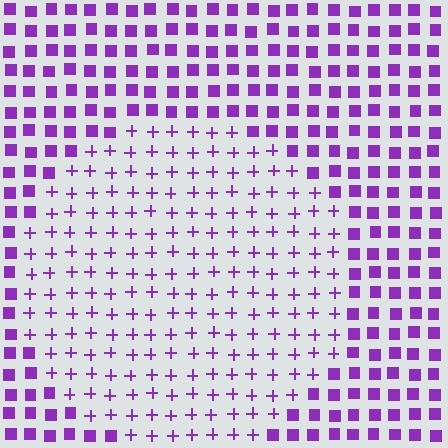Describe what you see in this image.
The image is filled with small purple elements arranged in a uniform grid. A circle-shaped region contains plus signs, while the surrounding area contains squares. The boundary is defined purely by the change in element shape.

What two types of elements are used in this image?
The image uses plus signs inside the circle region and squares outside it.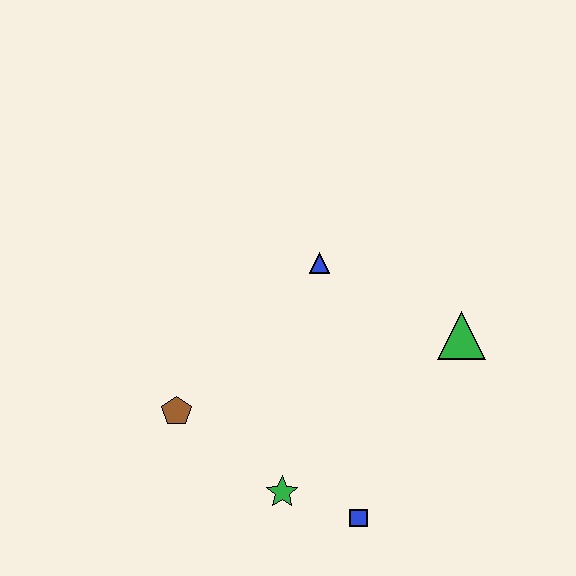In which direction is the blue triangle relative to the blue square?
The blue triangle is above the blue square.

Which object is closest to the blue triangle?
The green triangle is closest to the blue triangle.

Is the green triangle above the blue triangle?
No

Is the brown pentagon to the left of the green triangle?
Yes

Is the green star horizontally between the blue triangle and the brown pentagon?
Yes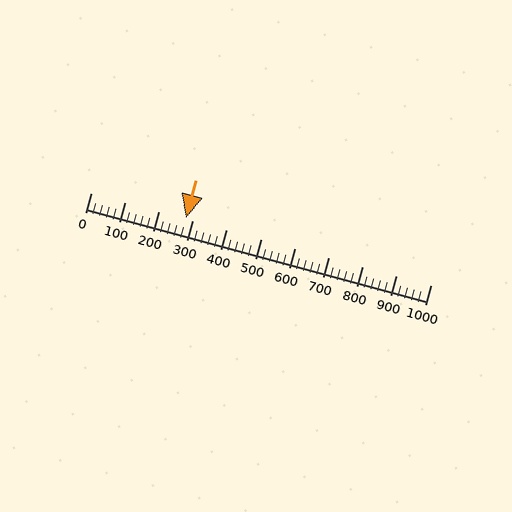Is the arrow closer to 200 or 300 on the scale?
The arrow is closer to 300.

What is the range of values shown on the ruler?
The ruler shows values from 0 to 1000.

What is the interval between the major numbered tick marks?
The major tick marks are spaced 100 units apart.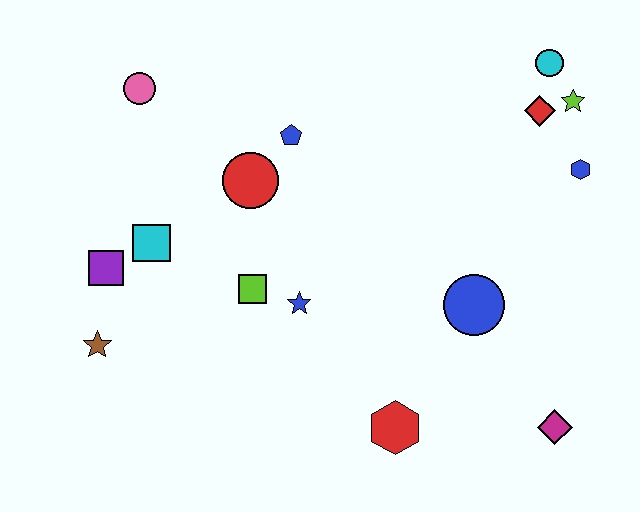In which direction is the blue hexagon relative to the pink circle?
The blue hexagon is to the right of the pink circle.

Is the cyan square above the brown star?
Yes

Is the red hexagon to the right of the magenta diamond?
No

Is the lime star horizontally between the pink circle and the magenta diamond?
No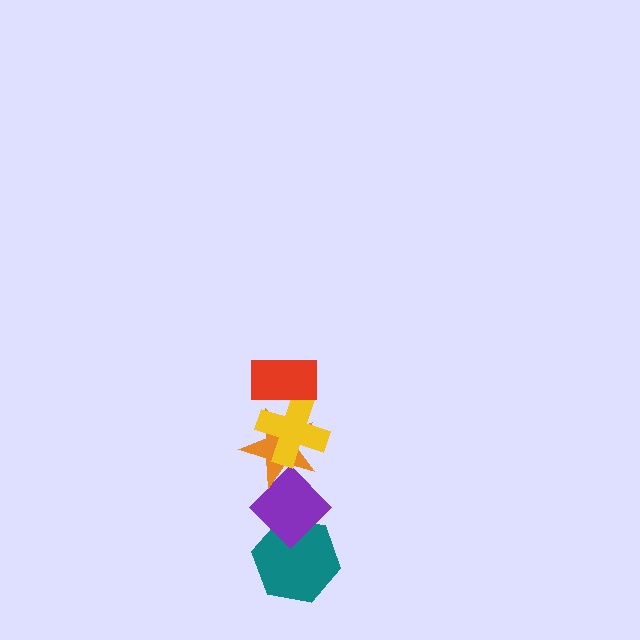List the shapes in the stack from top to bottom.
From top to bottom: the red rectangle, the yellow cross, the orange star, the purple diamond, the teal hexagon.